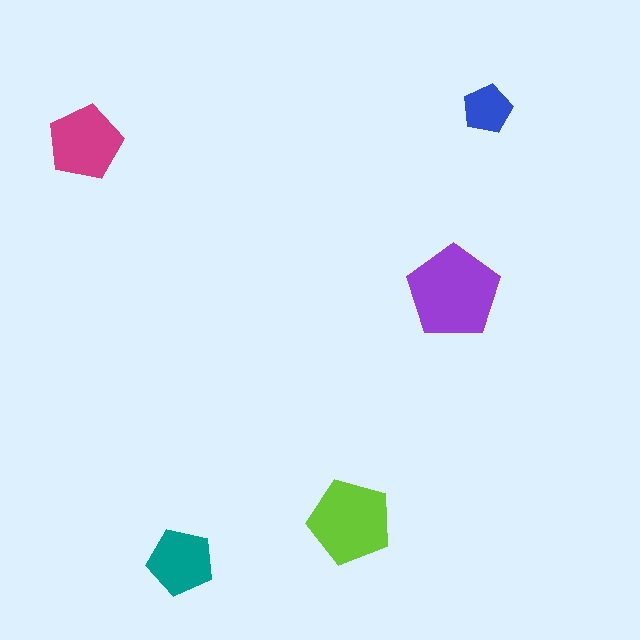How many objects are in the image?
There are 5 objects in the image.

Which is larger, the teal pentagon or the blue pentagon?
The teal one.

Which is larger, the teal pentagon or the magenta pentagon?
The magenta one.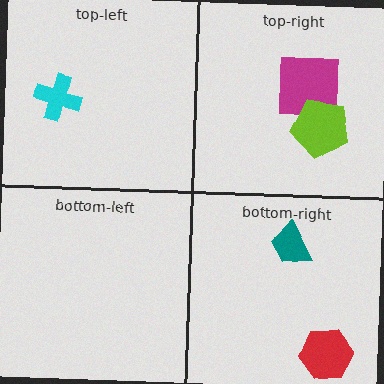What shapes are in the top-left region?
The cyan cross.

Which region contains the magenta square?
The top-right region.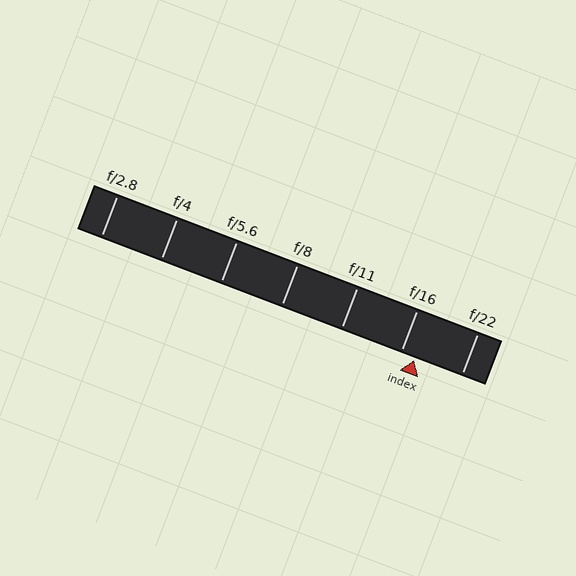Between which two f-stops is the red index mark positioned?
The index mark is between f/16 and f/22.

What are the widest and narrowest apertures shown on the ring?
The widest aperture shown is f/2.8 and the narrowest is f/22.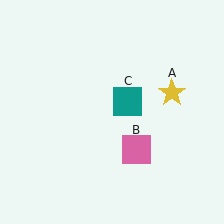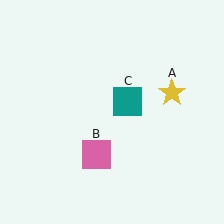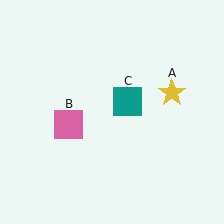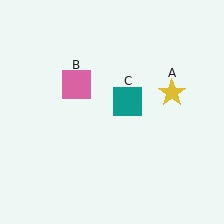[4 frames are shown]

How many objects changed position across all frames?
1 object changed position: pink square (object B).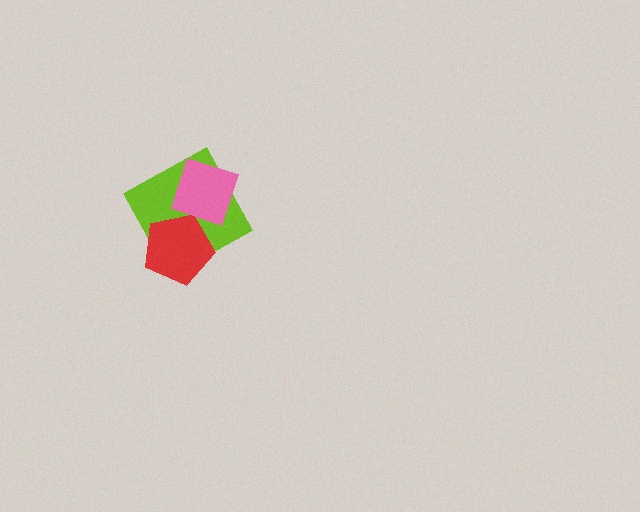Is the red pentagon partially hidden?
No, no other shape covers it.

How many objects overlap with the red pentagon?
1 object overlaps with the red pentagon.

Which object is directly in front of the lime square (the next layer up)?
The red pentagon is directly in front of the lime square.